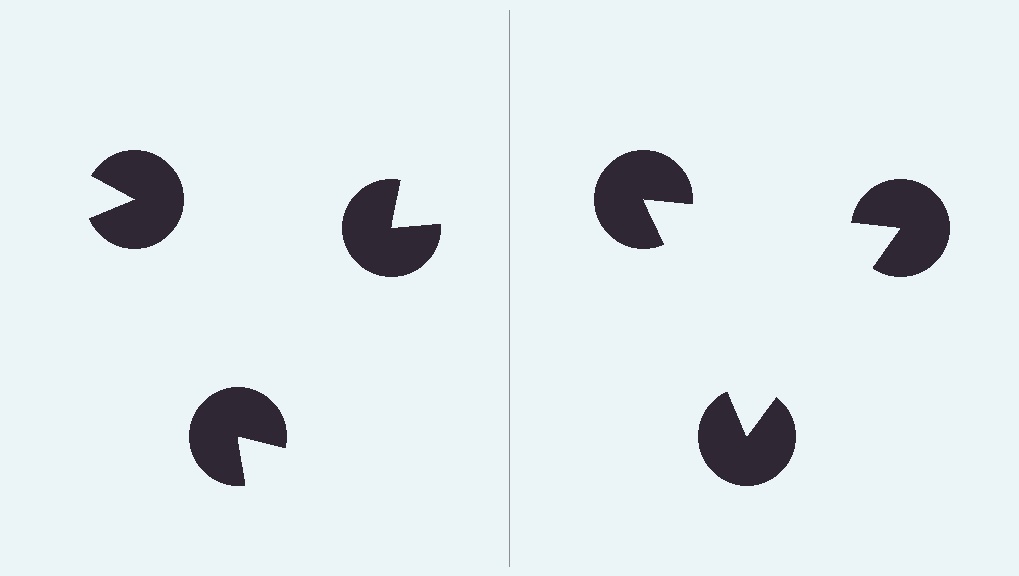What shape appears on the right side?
An illusory triangle.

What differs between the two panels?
The pac-man discs are positioned identically on both sides; only the wedge orientations differ. On the right they align to a triangle; on the left they are misaligned.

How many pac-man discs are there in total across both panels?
6 — 3 on each side.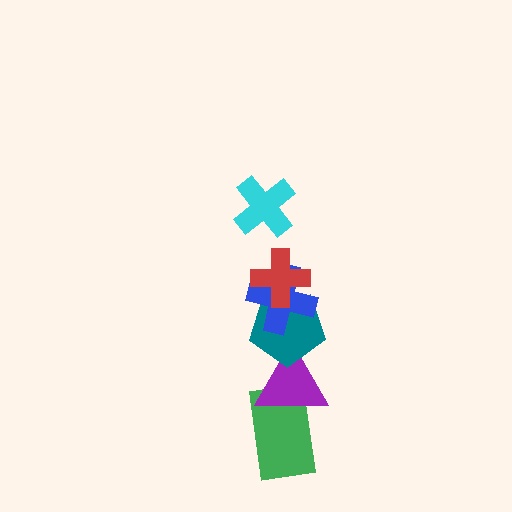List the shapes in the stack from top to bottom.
From top to bottom: the cyan cross, the red cross, the blue cross, the teal pentagon, the purple triangle, the green rectangle.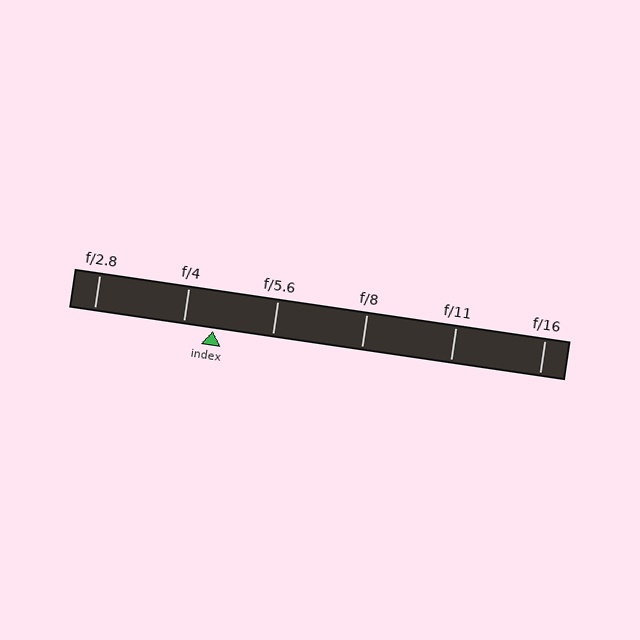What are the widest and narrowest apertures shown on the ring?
The widest aperture shown is f/2.8 and the narrowest is f/16.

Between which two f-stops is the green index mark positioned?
The index mark is between f/4 and f/5.6.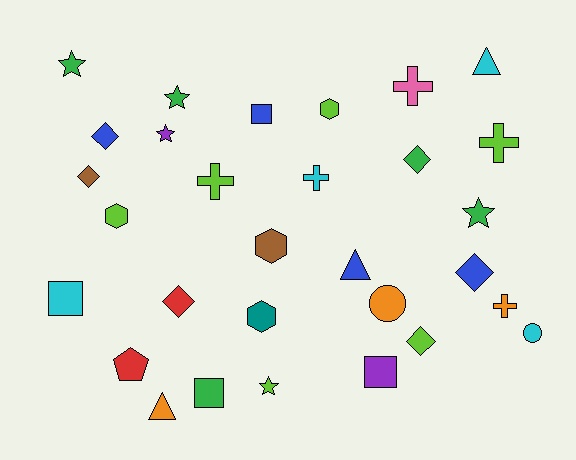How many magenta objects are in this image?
There are no magenta objects.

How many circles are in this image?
There are 2 circles.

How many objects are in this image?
There are 30 objects.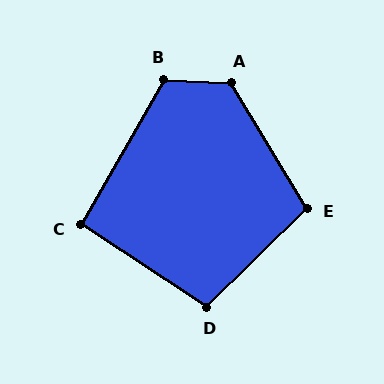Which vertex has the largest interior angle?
A, at approximately 124 degrees.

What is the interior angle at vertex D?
Approximately 102 degrees (obtuse).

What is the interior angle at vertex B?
Approximately 117 degrees (obtuse).